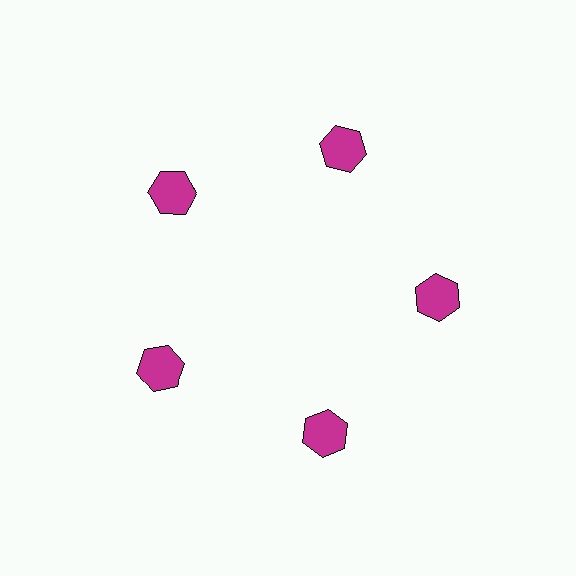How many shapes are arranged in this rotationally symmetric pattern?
There are 5 shapes, arranged in 5 groups of 1.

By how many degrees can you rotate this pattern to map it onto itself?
The pattern maps onto itself every 72 degrees of rotation.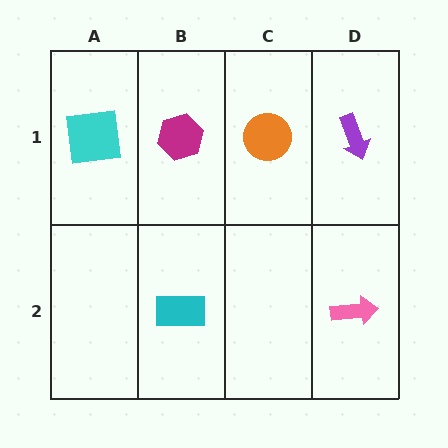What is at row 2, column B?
A cyan rectangle.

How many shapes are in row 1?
4 shapes.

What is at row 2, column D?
A pink arrow.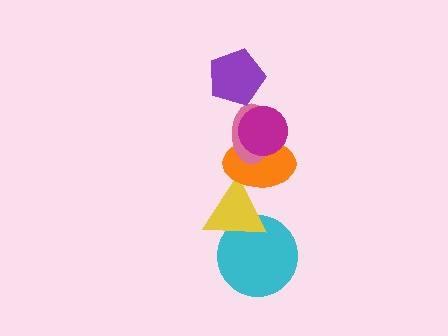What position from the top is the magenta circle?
The magenta circle is 2nd from the top.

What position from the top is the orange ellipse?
The orange ellipse is 4th from the top.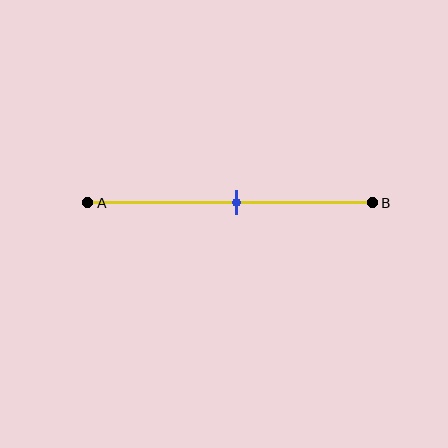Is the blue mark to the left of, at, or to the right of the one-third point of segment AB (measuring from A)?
The blue mark is to the right of the one-third point of segment AB.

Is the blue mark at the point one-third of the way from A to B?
No, the mark is at about 50% from A, not at the 33% one-third point.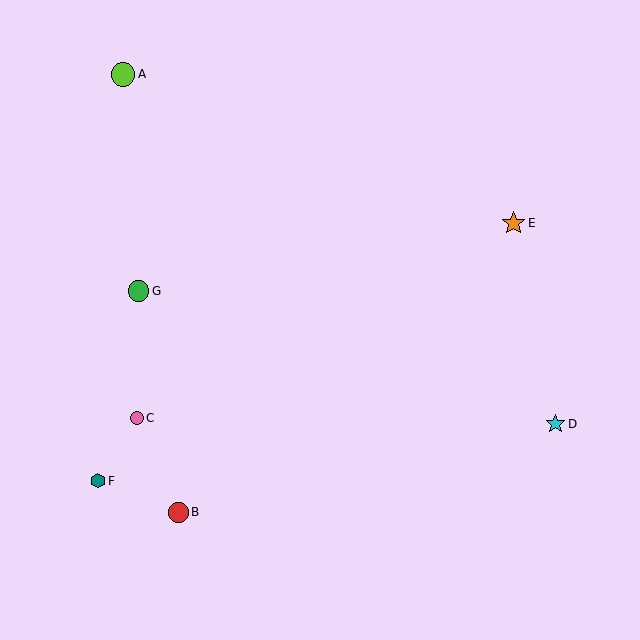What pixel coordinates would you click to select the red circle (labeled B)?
Click at (178, 512) to select the red circle B.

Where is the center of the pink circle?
The center of the pink circle is at (137, 418).